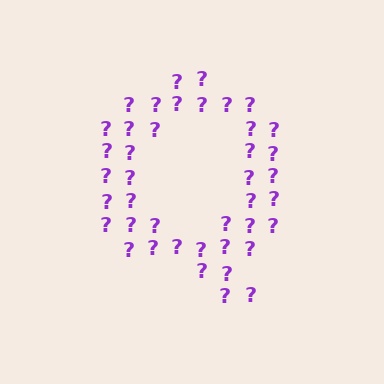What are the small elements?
The small elements are question marks.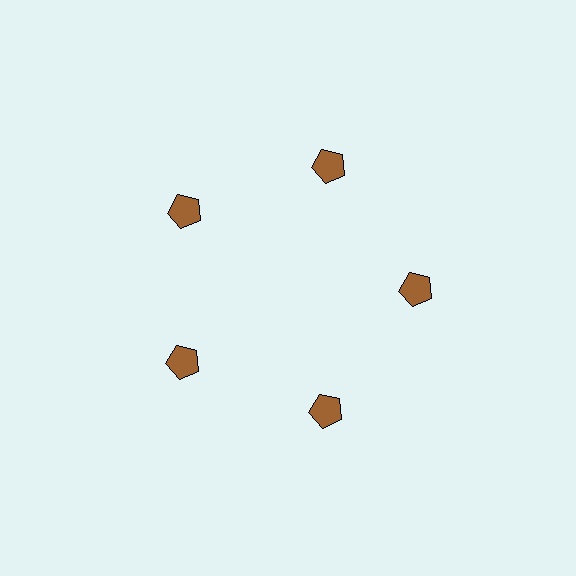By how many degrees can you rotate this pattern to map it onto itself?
The pattern maps onto itself every 72 degrees of rotation.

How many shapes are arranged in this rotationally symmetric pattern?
There are 5 shapes, arranged in 5 groups of 1.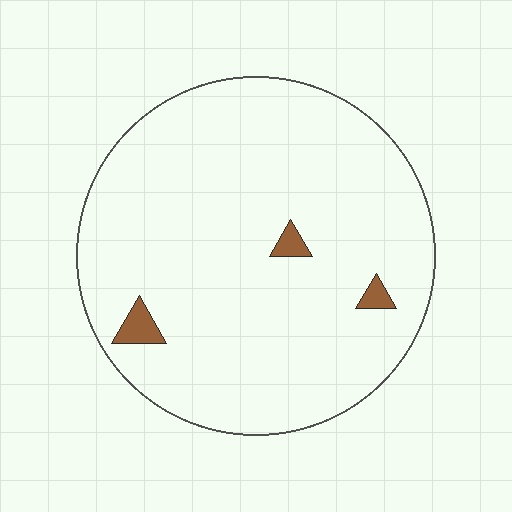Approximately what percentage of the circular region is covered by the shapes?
Approximately 5%.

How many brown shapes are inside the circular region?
3.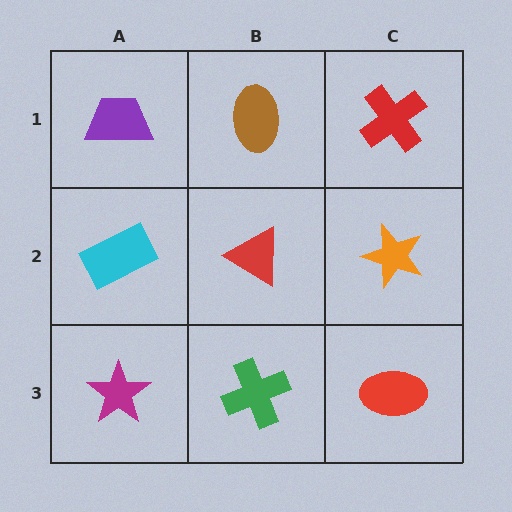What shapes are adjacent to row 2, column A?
A purple trapezoid (row 1, column A), a magenta star (row 3, column A), a red triangle (row 2, column B).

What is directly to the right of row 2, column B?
An orange star.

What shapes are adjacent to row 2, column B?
A brown ellipse (row 1, column B), a green cross (row 3, column B), a cyan rectangle (row 2, column A), an orange star (row 2, column C).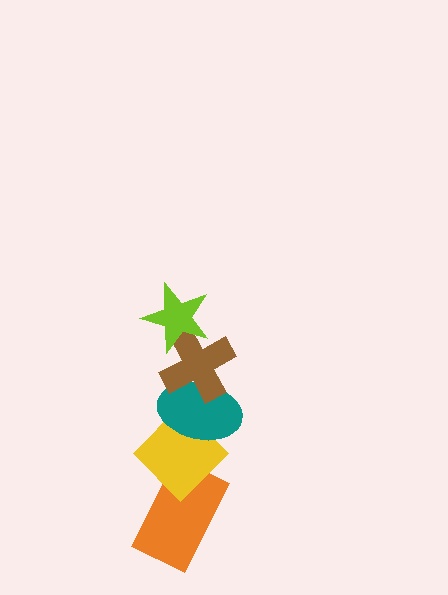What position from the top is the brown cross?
The brown cross is 2nd from the top.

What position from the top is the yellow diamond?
The yellow diamond is 4th from the top.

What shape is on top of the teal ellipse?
The brown cross is on top of the teal ellipse.